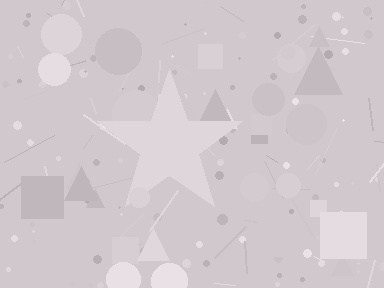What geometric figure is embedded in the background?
A star is embedded in the background.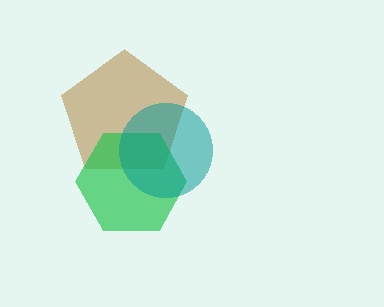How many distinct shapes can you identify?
There are 3 distinct shapes: a brown pentagon, a green hexagon, a teal circle.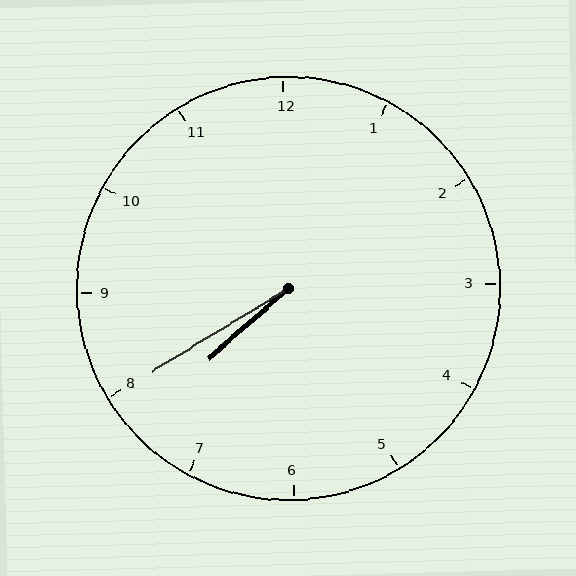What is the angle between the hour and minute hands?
Approximately 10 degrees.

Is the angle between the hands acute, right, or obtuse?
It is acute.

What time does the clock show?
7:40.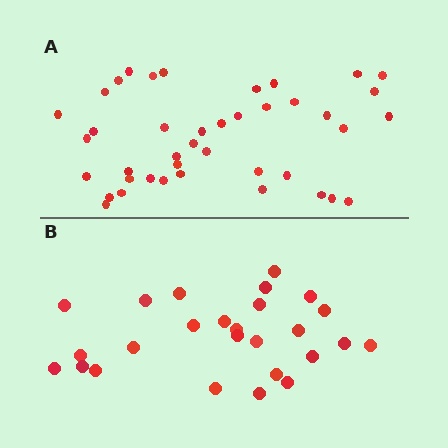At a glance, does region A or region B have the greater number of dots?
Region A (the top region) has more dots.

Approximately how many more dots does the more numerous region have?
Region A has approximately 15 more dots than region B.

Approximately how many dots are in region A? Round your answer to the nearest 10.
About 40 dots. (The exact count is 41, which rounds to 40.)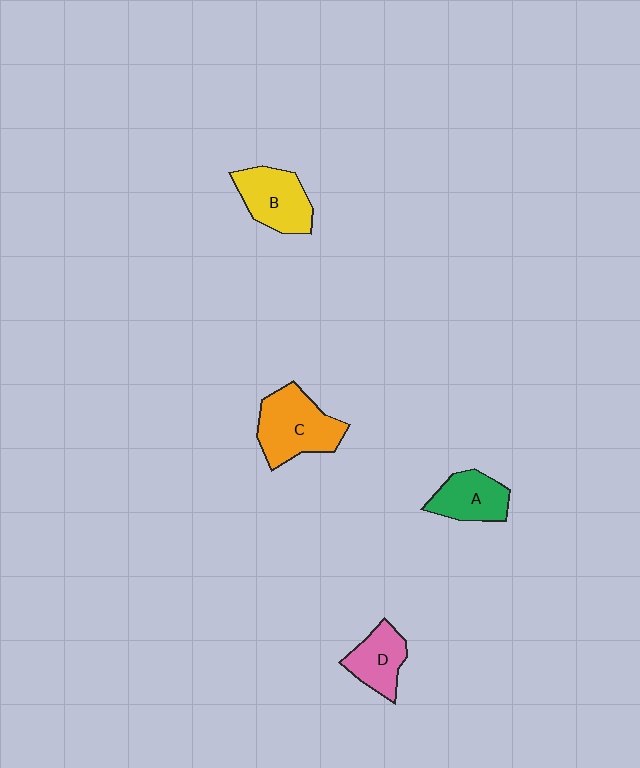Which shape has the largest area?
Shape C (orange).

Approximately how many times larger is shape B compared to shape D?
Approximately 1.3 times.